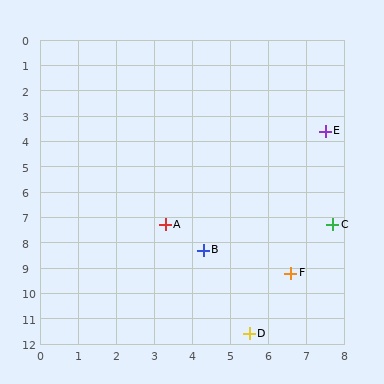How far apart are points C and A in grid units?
Points C and A are about 4.4 grid units apart.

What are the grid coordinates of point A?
Point A is at approximately (3.3, 7.3).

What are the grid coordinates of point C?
Point C is at approximately (7.7, 7.3).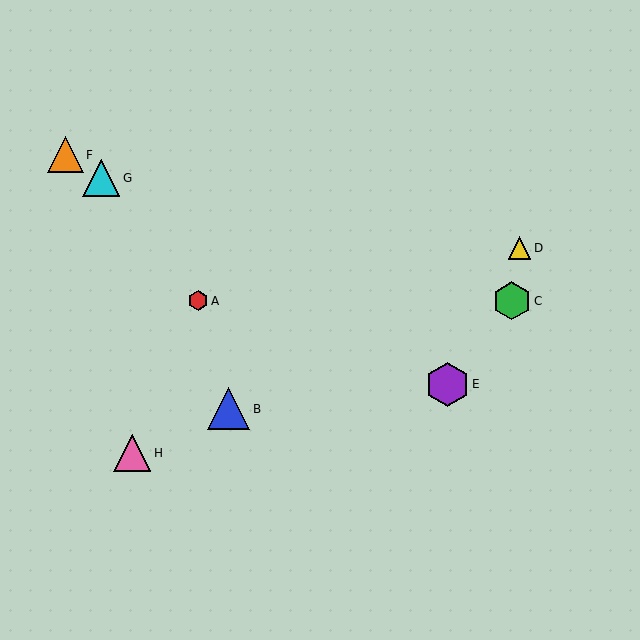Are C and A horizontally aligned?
Yes, both are at y≈301.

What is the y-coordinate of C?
Object C is at y≈301.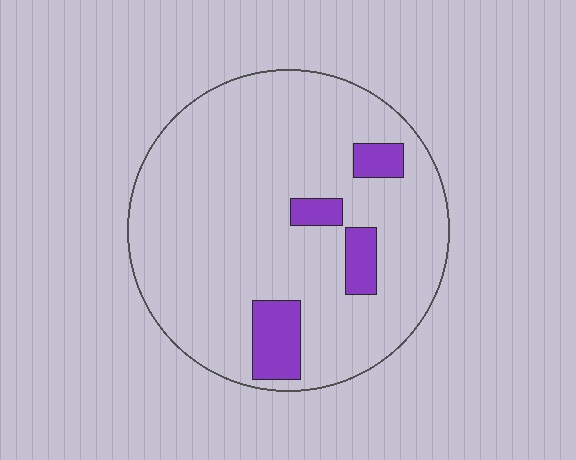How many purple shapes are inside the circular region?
4.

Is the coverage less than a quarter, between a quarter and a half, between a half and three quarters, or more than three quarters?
Less than a quarter.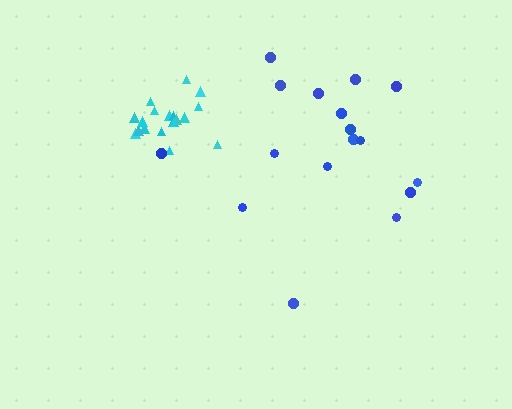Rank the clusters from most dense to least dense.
cyan, blue.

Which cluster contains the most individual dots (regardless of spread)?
Cyan (21).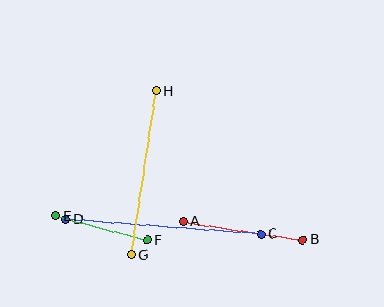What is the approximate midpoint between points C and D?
The midpoint is at approximately (163, 227) pixels.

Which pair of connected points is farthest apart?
Points C and D are farthest apart.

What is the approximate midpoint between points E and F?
The midpoint is at approximately (101, 228) pixels.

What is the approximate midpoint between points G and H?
The midpoint is at approximately (144, 173) pixels.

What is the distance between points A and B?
The distance is approximately 121 pixels.